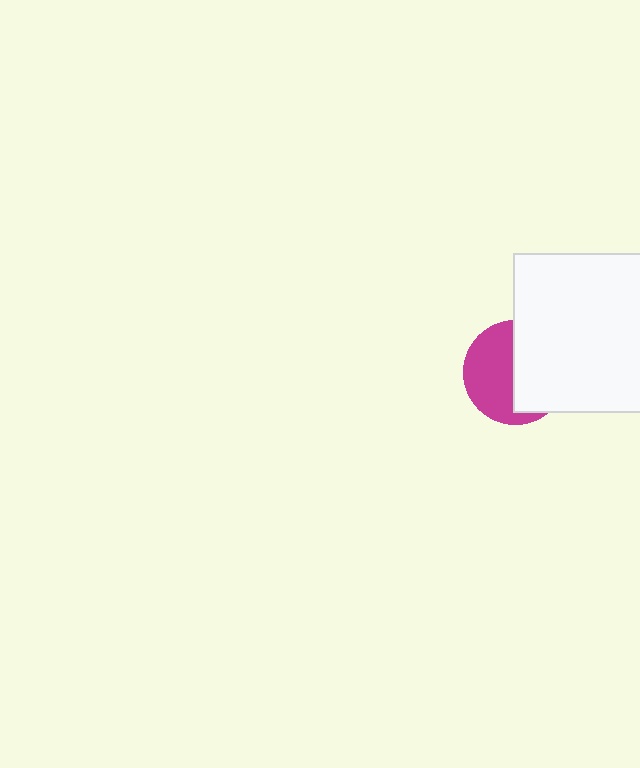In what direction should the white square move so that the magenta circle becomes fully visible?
The white square should move right. That is the shortest direction to clear the overlap and leave the magenta circle fully visible.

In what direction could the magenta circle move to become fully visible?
The magenta circle could move left. That would shift it out from behind the white square entirely.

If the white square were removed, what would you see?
You would see the complete magenta circle.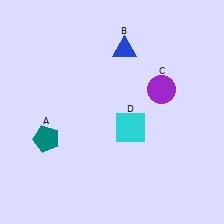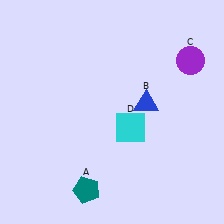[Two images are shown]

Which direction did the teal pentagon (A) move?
The teal pentagon (A) moved down.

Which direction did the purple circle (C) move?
The purple circle (C) moved up.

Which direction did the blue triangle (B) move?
The blue triangle (B) moved down.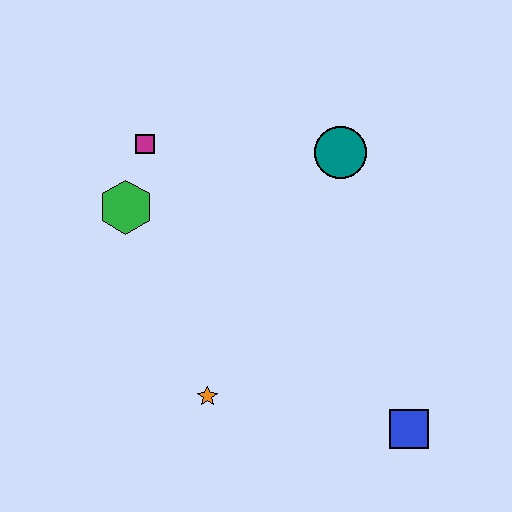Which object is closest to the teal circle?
The magenta square is closest to the teal circle.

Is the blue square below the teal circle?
Yes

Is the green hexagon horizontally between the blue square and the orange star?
No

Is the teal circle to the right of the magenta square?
Yes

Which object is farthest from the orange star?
The teal circle is farthest from the orange star.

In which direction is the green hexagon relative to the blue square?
The green hexagon is to the left of the blue square.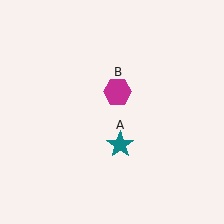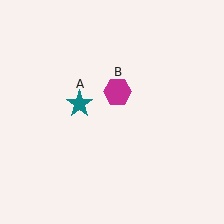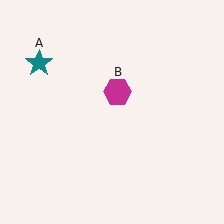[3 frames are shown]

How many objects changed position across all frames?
1 object changed position: teal star (object A).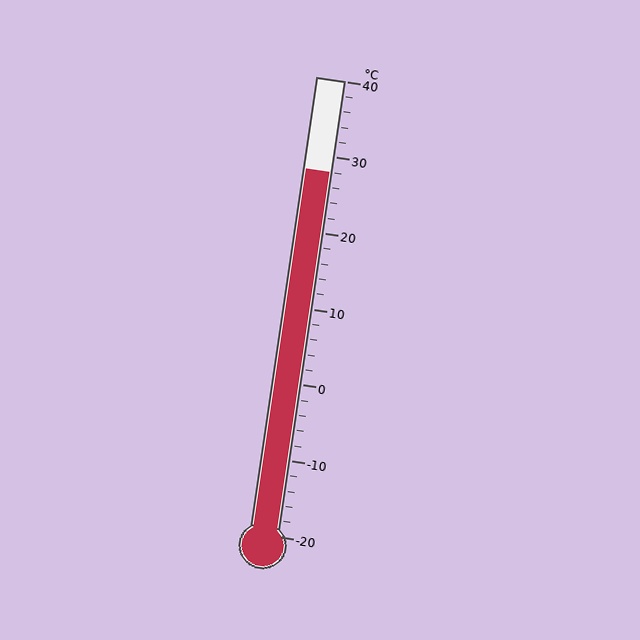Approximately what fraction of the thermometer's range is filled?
The thermometer is filled to approximately 80% of its range.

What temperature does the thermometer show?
The thermometer shows approximately 28°C.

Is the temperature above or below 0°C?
The temperature is above 0°C.